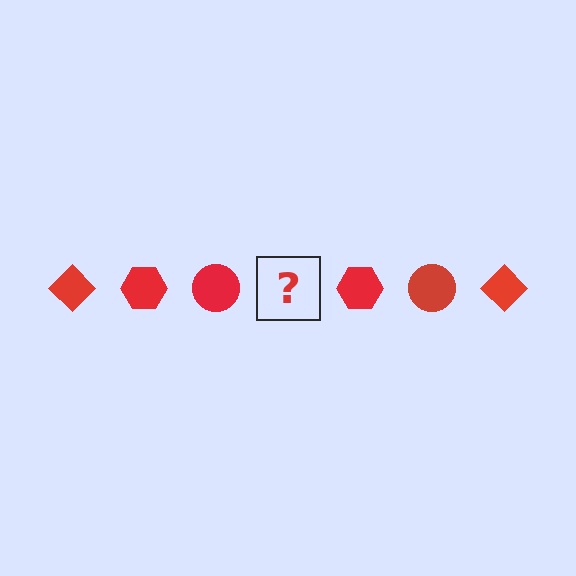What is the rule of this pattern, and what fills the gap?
The rule is that the pattern cycles through diamond, hexagon, circle shapes in red. The gap should be filled with a red diamond.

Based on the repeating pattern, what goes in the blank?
The blank should be a red diamond.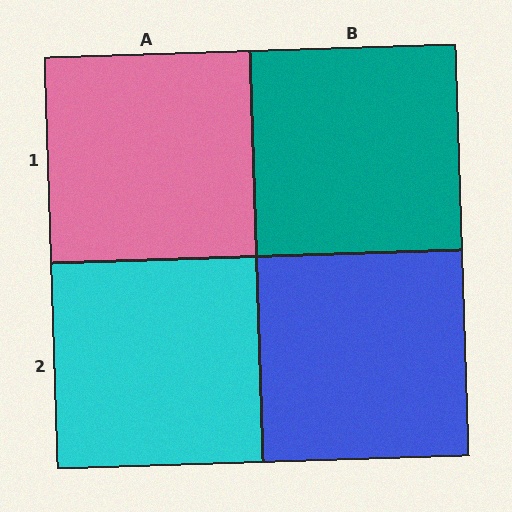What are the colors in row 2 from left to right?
Cyan, blue.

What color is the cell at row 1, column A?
Pink.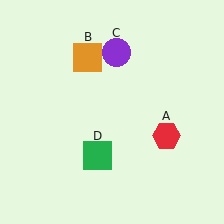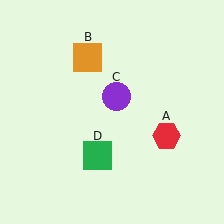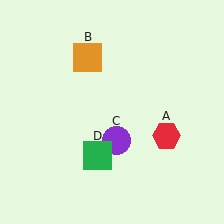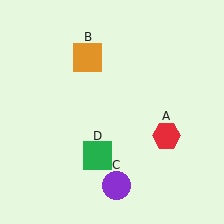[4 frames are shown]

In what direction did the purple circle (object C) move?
The purple circle (object C) moved down.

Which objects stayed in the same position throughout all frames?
Red hexagon (object A) and orange square (object B) and green square (object D) remained stationary.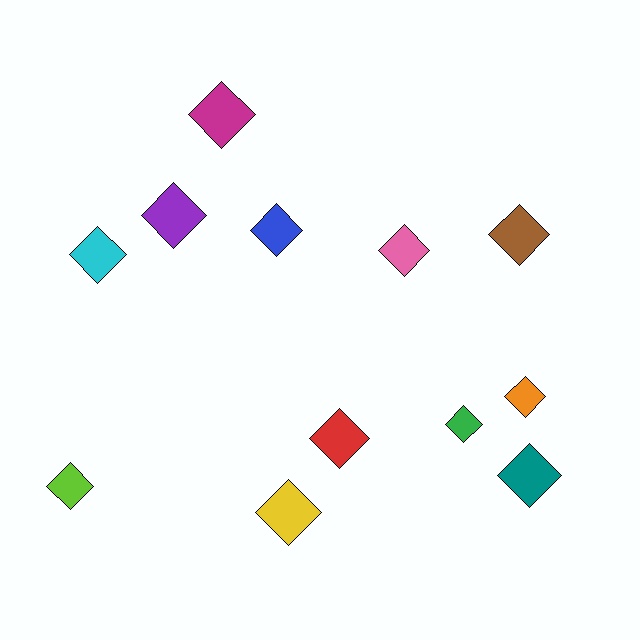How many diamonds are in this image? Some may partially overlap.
There are 12 diamonds.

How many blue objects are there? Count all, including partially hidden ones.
There is 1 blue object.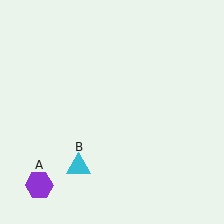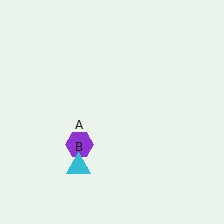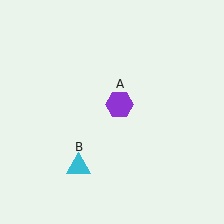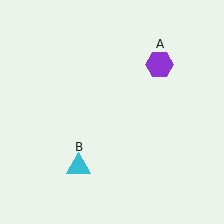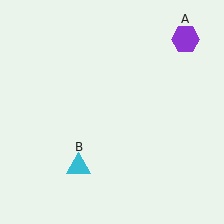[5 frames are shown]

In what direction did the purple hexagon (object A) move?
The purple hexagon (object A) moved up and to the right.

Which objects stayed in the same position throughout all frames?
Cyan triangle (object B) remained stationary.